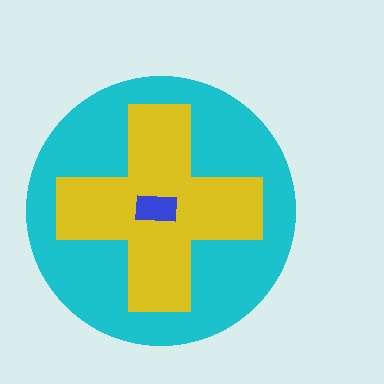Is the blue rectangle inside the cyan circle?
Yes.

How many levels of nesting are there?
3.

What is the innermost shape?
The blue rectangle.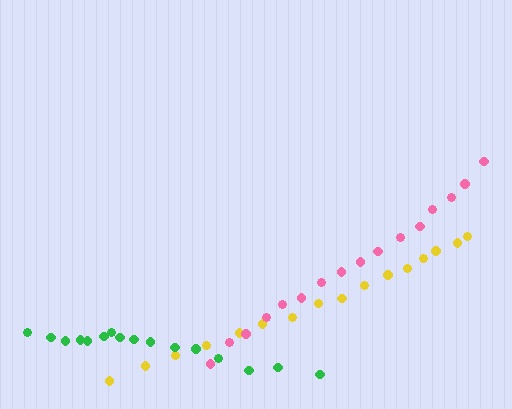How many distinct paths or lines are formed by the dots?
There are 3 distinct paths.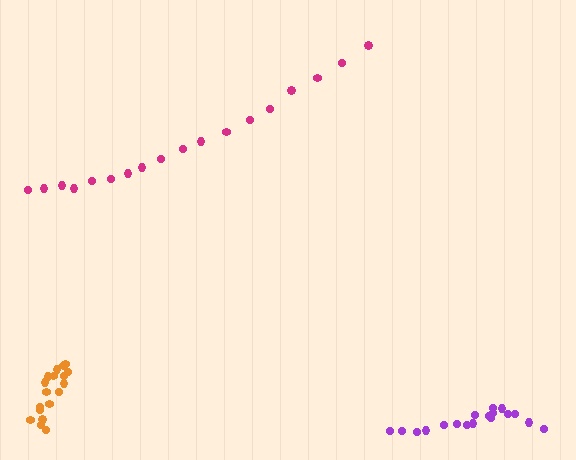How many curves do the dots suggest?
There are 3 distinct paths.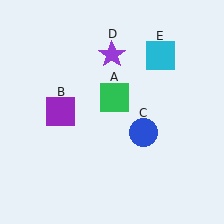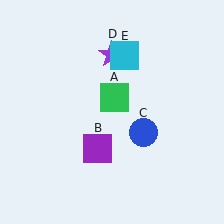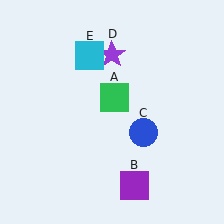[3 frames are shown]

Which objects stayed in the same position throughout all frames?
Green square (object A) and blue circle (object C) and purple star (object D) remained stationary.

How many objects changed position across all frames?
2 objects changed position: purple square (object B), cyan square (object E).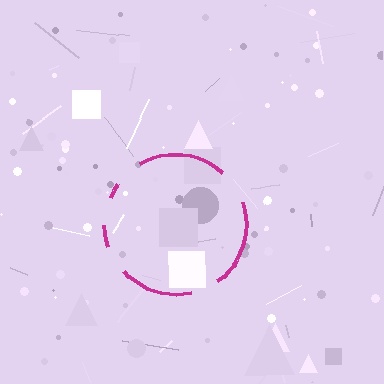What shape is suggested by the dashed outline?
The dashed outline suggests a circle.